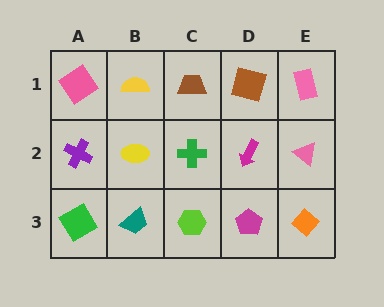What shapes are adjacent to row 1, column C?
A green cross (row 2, column C), a yellow semicircle (row 1, column B), a brown square (row 1, column D).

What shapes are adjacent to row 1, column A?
A purple cross (row 2, column A), a yellow semicircle (row 1, column B).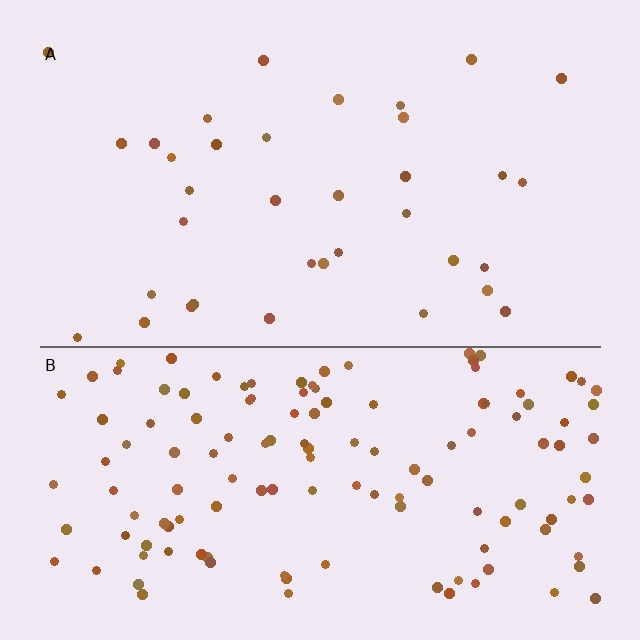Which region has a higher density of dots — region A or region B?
B (the bottom).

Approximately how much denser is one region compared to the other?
Approximately 3.7× — region B over region A.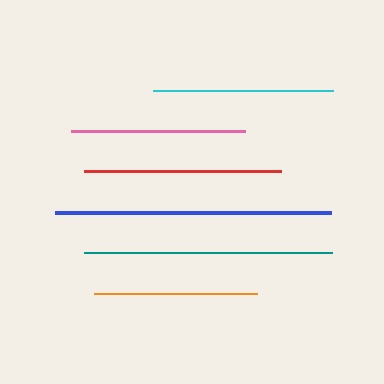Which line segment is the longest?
The blue line is the longest at approximately 276 pixels.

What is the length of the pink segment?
The pink segment is approximately 174 pixels long.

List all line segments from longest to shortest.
From longest to shortest: blue, teal, red, cyan, pink, orange.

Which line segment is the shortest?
The orange line is the shortest at approximately 163 pixels.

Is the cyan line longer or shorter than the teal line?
The teal line is longer than the cyan line.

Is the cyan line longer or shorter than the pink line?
The cyan line is longer than the pink line.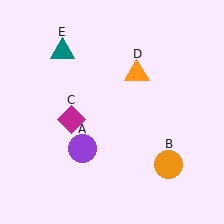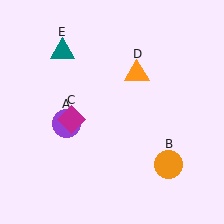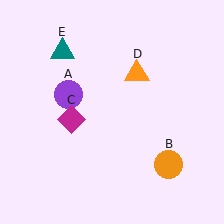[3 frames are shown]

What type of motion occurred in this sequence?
The purple circle (object A) rotated clockwise around the center of the scene.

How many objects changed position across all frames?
1 object changed position: purple circle (object A).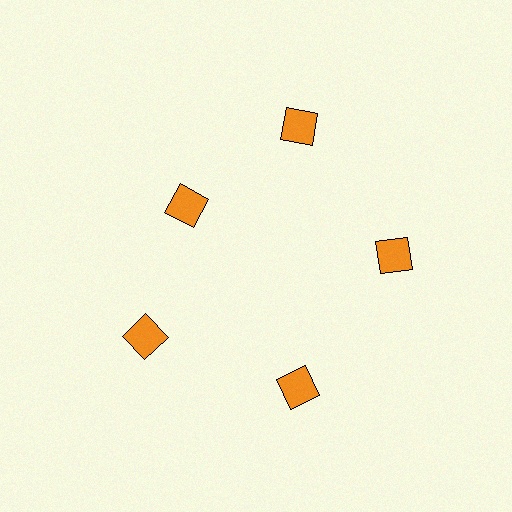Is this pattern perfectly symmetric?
No. The 5 orange diamonds are arranged in a ring, but one element near the 10 o'clock position is pulled inward toward the center, breaking the 5-fold rotational symmetry.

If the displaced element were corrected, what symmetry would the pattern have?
It would have 5-fold rotational symmetry — the pattern would map onto itself every 72 degrees.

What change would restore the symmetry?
The symmetry would be restored by moving it outward, back onto the ring so that all 5 diamonds sit at equal angles and equal distance from the center.